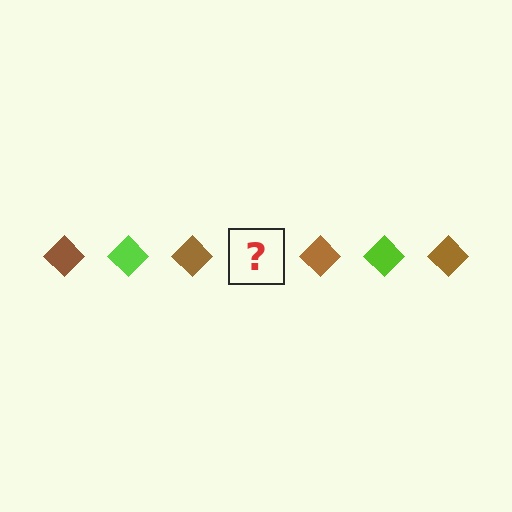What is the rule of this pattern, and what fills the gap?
The rule is that the pattern cycles through brown, lime diamonds. The gap should be filled with a lime diamond.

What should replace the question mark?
The question mark should be replaced with a lime diamond.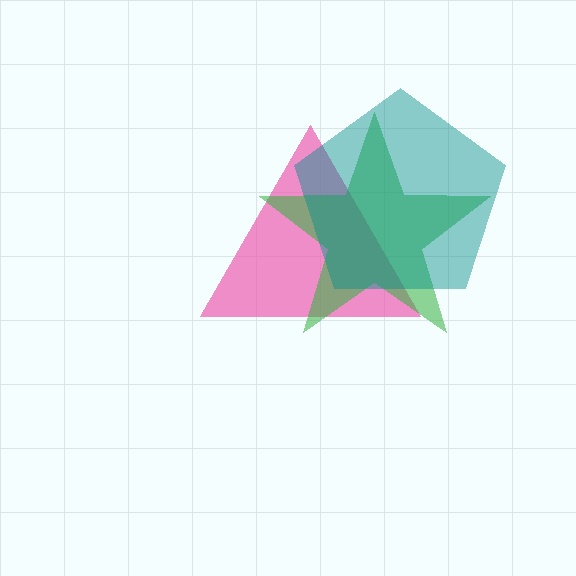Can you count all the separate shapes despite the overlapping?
Yes, there are 3 separate shapes.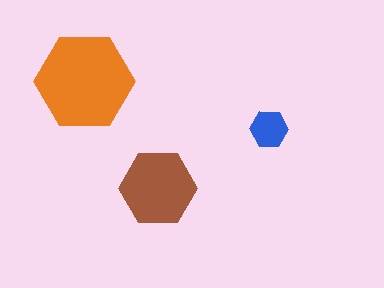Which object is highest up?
The orange hexagon is topmost.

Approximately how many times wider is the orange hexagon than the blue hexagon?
About 2.5 times wider.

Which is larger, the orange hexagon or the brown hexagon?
The orange one.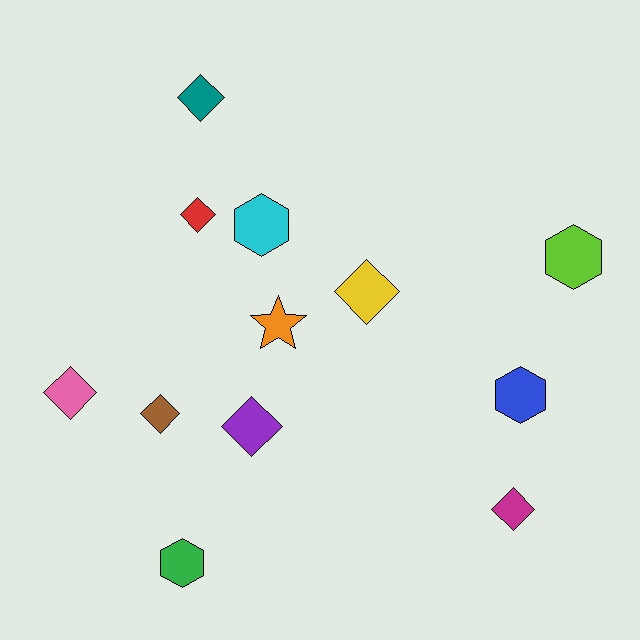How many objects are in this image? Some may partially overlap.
There are 12 objects.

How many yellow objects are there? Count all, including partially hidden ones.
There is 1 yellow object.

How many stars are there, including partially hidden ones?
There is 1 star.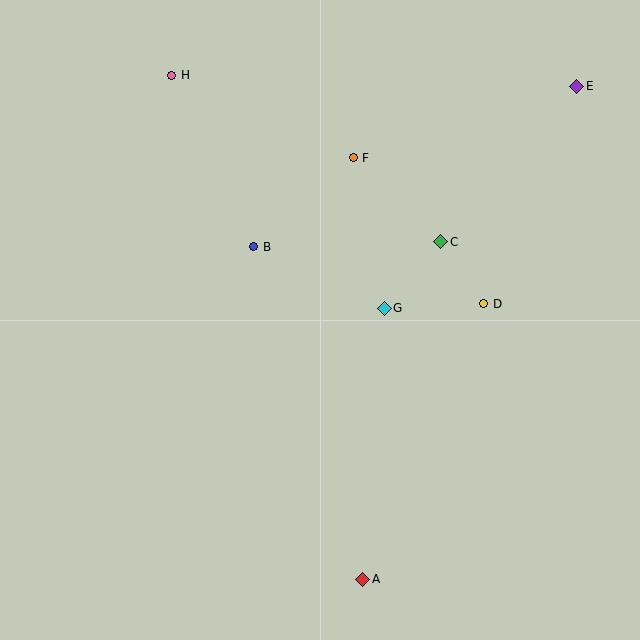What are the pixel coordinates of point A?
Point A is at (363, 579).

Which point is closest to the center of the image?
Point G at (384, 308) is closest to the center.